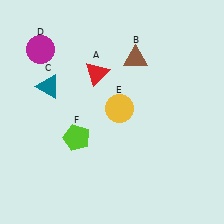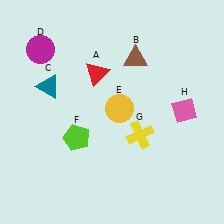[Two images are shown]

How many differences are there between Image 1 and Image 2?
There are 2 differences between the two images.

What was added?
A yellow cross (G), a pink diamond (H) were added in Image 2.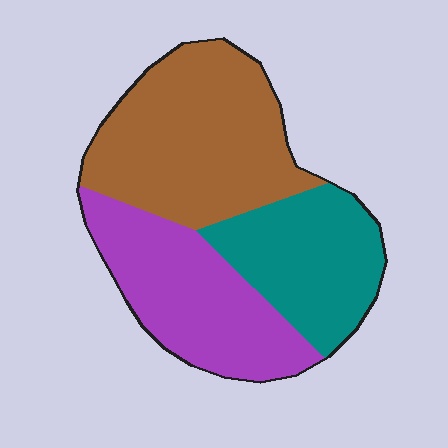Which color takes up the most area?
Brown, at roughly 40%.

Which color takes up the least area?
Teal, at roughly 25%.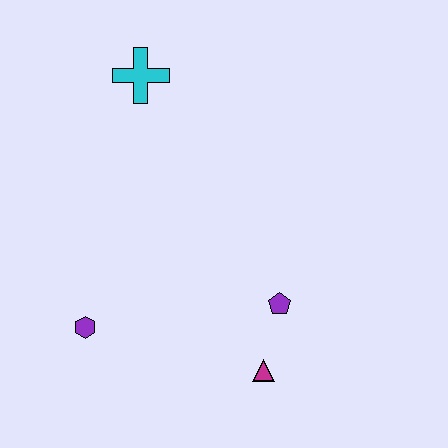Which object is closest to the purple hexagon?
The magenta triangle is closest to the purple hexagon.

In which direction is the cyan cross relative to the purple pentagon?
The cyan cross is above the purple pentagon.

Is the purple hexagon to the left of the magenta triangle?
Yes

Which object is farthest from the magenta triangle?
The cyan cross is farthest from the magenta triangle.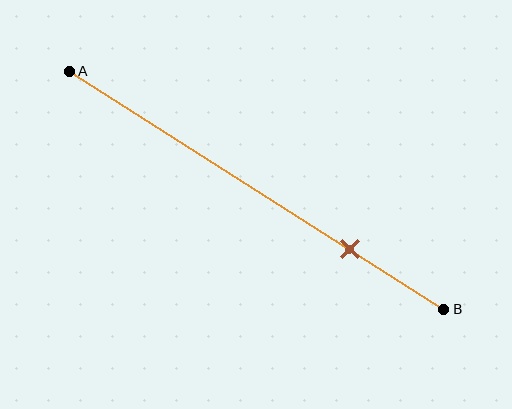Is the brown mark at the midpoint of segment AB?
No, the mark is at about 75% from A, not at the 50% midpoint.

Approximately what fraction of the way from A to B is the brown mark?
The brown mark is approximately 75% of the way from A to B.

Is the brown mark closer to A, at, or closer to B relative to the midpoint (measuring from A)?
The brown mark is closer to point B than the midpoint of segment AB.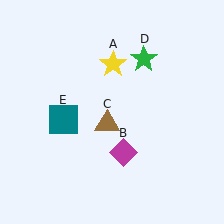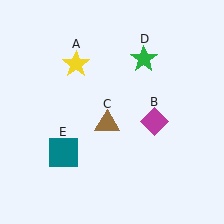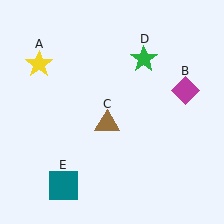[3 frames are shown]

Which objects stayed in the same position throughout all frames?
Brown triangle (object C) and green star (object D) remained stationary.